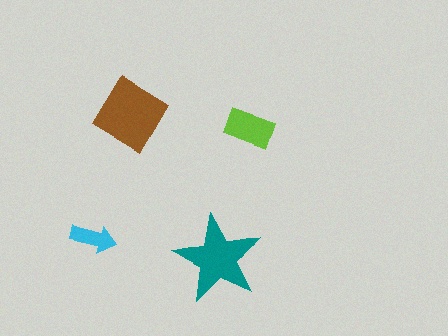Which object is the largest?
The brown diamond.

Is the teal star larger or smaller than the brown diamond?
Smaller.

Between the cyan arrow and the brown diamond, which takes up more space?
The brown diamond.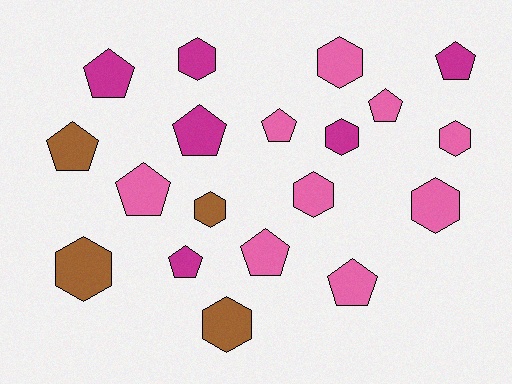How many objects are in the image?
There are 19 objects.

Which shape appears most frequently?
Pentagon, with 10 objects.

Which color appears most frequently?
Pink, with 9 objects.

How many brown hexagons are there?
There are 3 brown hexagons.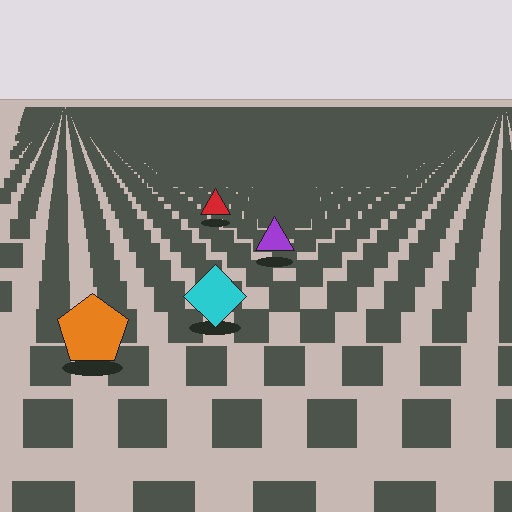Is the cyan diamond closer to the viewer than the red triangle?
Yes. The cyan diamond is closer — you can tell from the texture gradient: the ground texture is coarser near it.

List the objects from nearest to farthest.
From nearest to farthest: the orange pentagon, the cyan diamond, the purple triangle, the red triangle.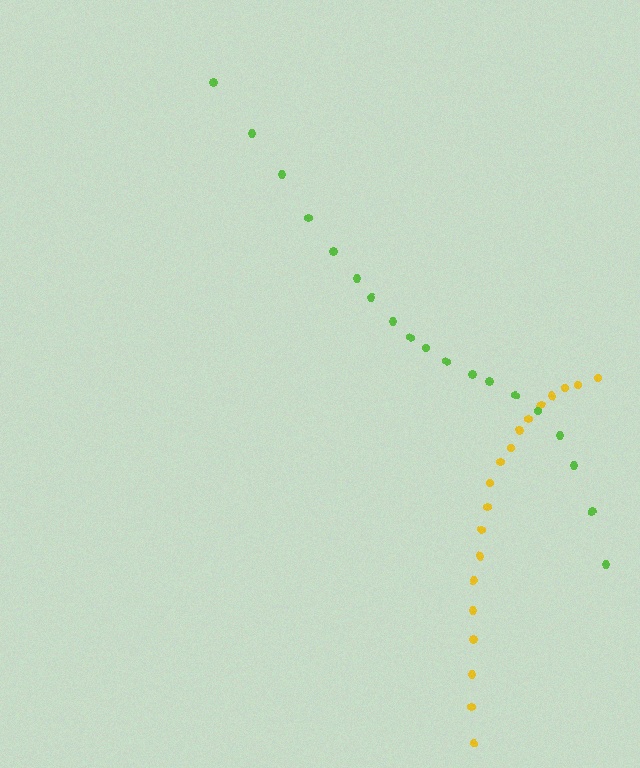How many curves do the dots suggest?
There are 2 distinct paths.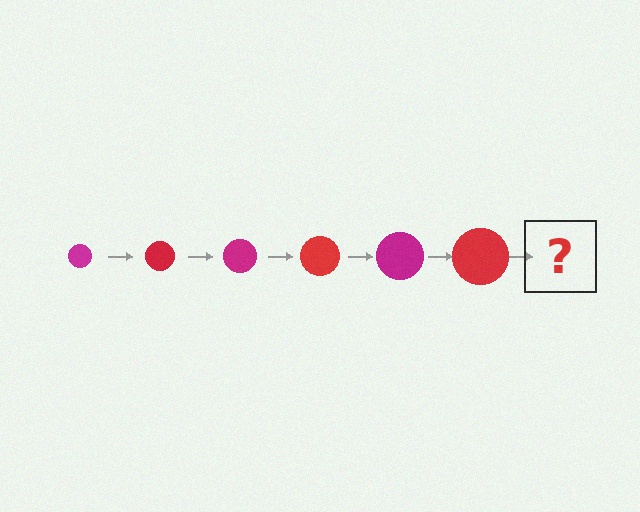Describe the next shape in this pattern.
It should be a magenta circle, larger than the previous one.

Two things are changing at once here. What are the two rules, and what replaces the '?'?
The two rules are that the circle grows larger each step and the color cycles through magenta and red. The '?' should be a magenta circle, larger than the previous one.